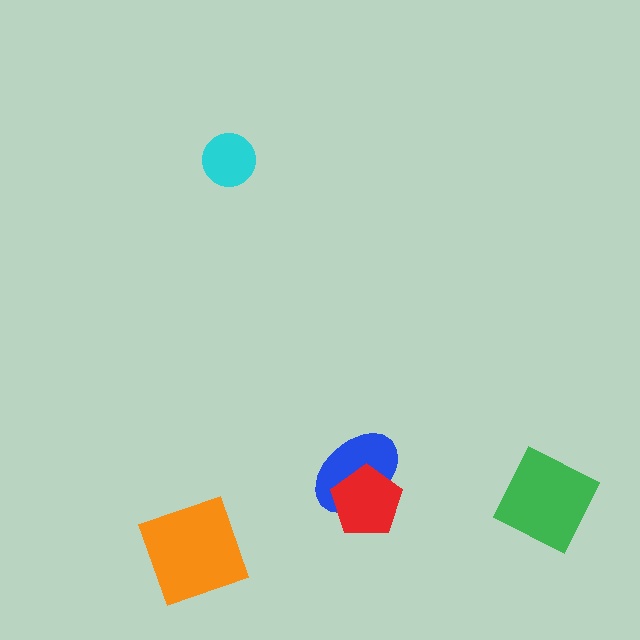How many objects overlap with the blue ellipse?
1 object overlaps with the blue ellipse.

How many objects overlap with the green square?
0 objects overlap with the green square.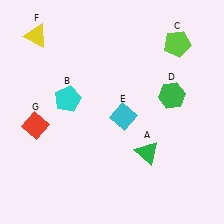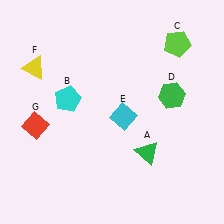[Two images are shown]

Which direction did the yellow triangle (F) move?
The yellow triangle (F) moved down.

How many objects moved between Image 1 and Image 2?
1 object moved between the two images.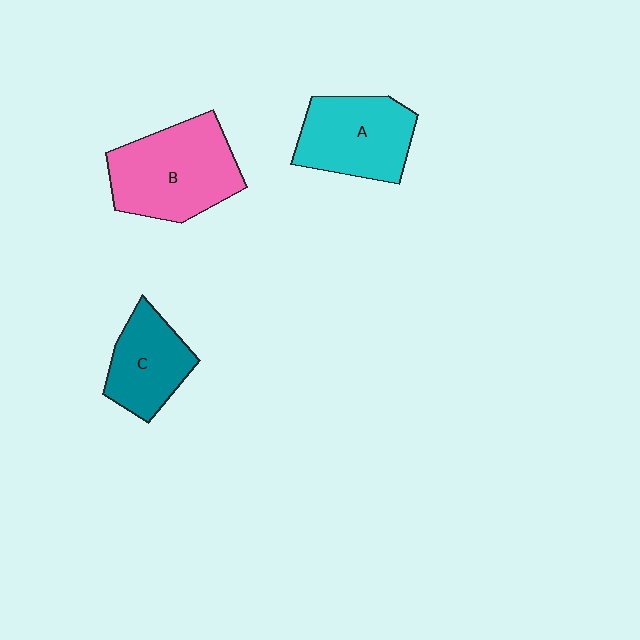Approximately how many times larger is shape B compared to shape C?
Approximately 1.6 times.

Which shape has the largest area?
Shape B (pink).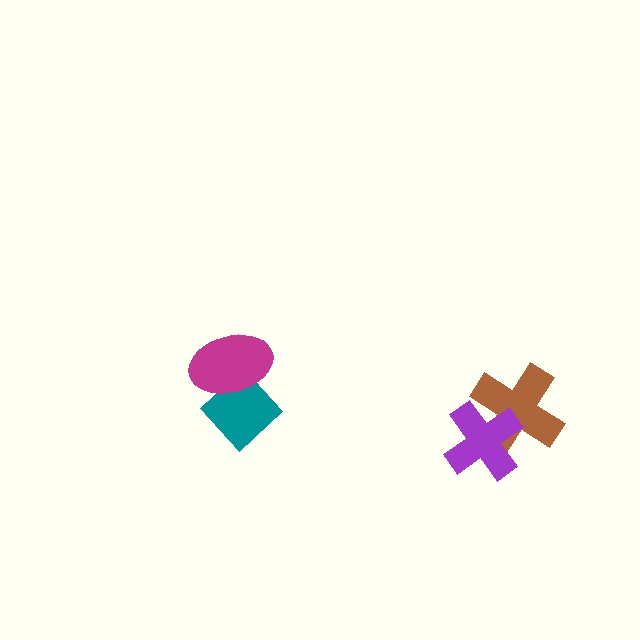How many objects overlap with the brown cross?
1 object overlaps with the brown cross.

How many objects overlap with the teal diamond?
1 object overlaps with the teal diamond.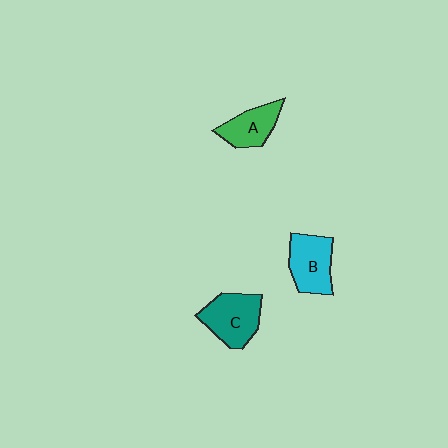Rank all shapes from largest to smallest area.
From largest to smallest: C (teal), B (cyan), A (green).